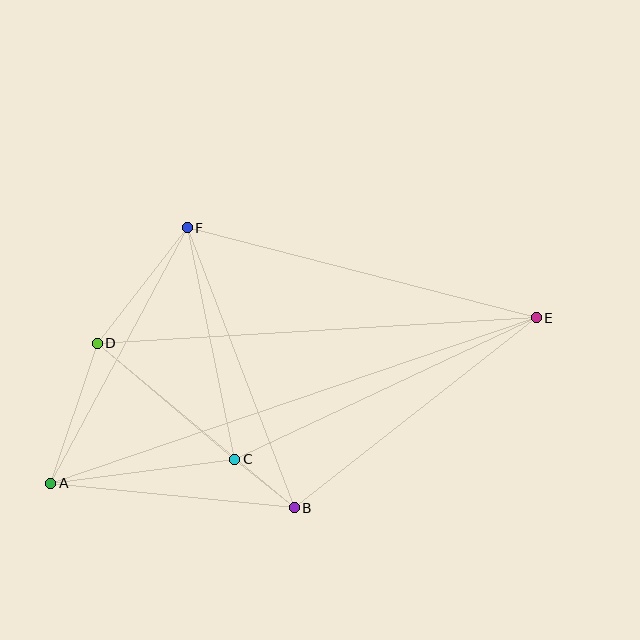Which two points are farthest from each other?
Points A and E are farthest from each other.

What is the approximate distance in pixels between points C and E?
The distance between C and E is approximately 333 pixels.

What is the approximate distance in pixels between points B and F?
The distance between B and F is approximately 299 pixels.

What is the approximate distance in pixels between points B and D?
The distance between B and D is approximately 257 pixels.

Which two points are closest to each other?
Points B and C are closest to each other.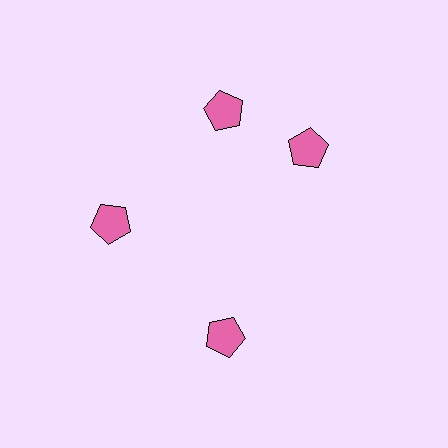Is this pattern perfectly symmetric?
No. The 4 pink pentagons are arranged in a ring, but one element near the 3 o'clock position is rotated out of alignment along the ring, breaking the 4-fold rotational symmetry.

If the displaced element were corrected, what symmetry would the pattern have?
It would have 4-fold rotational symmetry — the pattern would map onto itself every 90 degrees.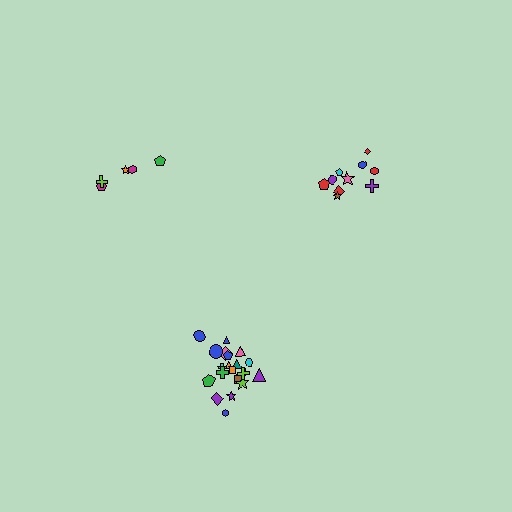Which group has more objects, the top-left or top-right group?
The top-right group.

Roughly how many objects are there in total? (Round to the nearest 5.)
Roughly 35 objects in total.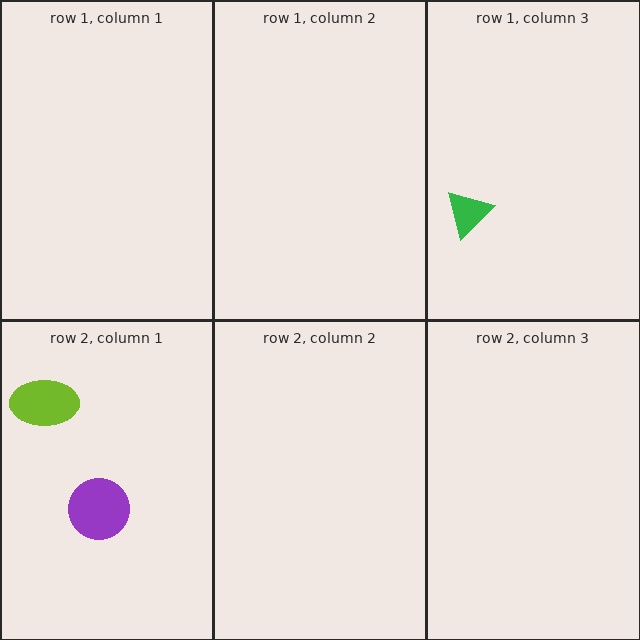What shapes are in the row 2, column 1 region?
The lime ellipse, the purple circle.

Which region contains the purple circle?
The row 2, column 1 region.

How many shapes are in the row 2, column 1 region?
2.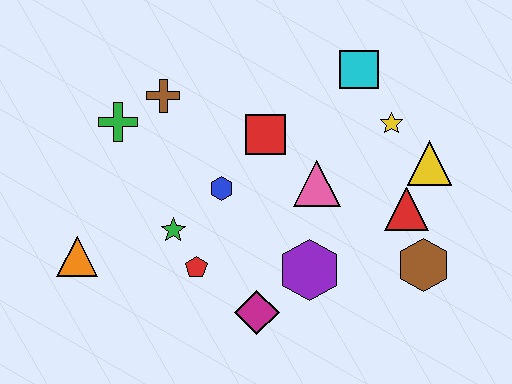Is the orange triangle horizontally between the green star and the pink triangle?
No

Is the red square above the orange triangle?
Yes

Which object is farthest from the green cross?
The brown hexagon is farthest from the green cross.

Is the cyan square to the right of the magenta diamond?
Yes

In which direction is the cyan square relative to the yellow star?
The cyan square is above the yellow star.